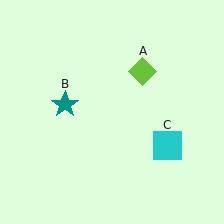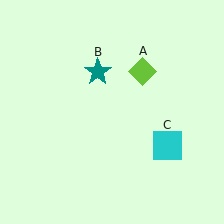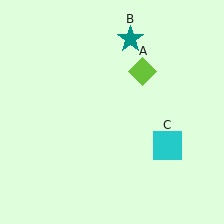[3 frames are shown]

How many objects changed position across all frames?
1 object changed position: teal star (object B).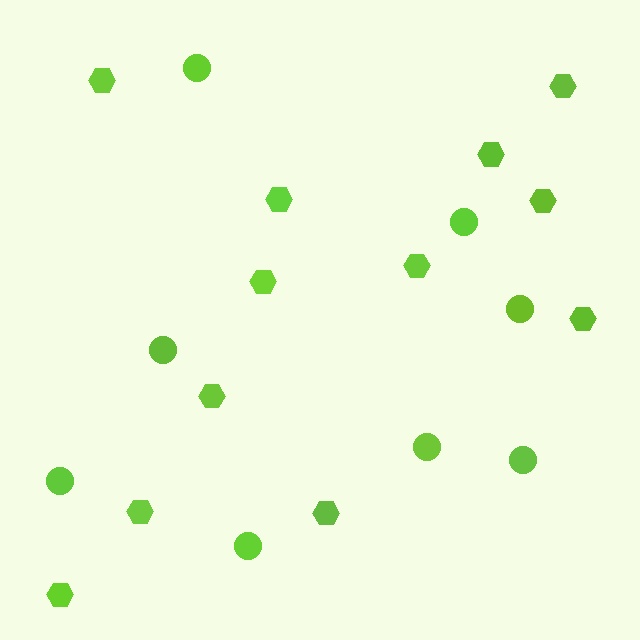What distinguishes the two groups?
There are 2 groups: one group of hexagons (12) and one group of circles (8).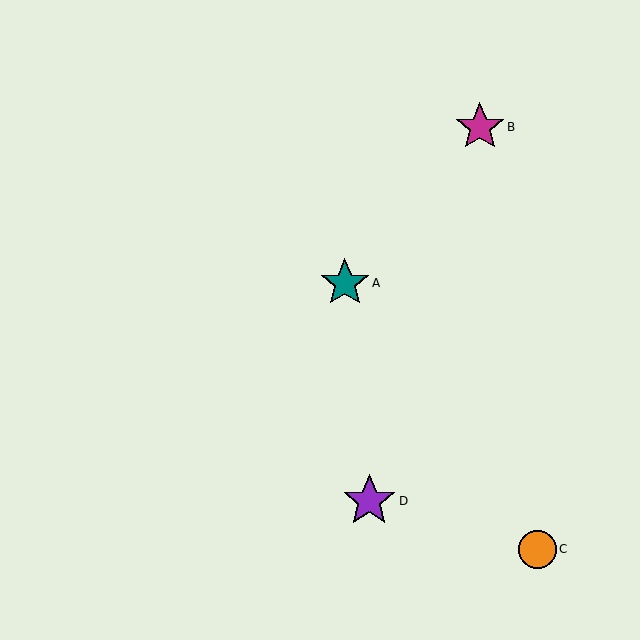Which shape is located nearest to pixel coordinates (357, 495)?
The purple star (labeled D) at (369, 501) is nearest to that location.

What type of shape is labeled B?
Shape B is a magenta star.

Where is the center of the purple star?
The center of the purple star is at (369, 501).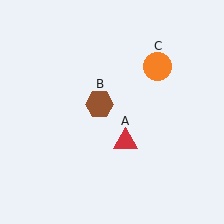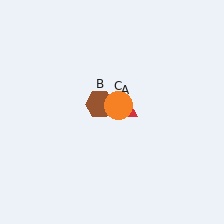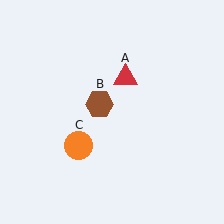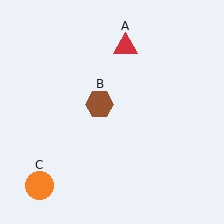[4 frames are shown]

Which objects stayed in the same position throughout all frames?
Brown hexagon (object B) remained stationary.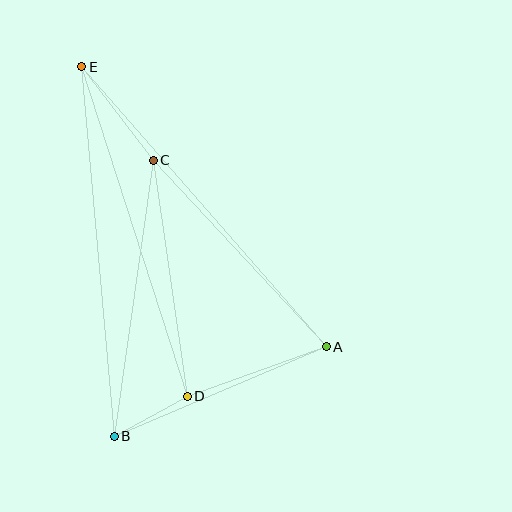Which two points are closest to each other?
Points B and D are closest to each other.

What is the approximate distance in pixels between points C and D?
The distance between C and D is approximately 238 pixels.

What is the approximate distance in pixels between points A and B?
The distance between A and B is approximately 230 pixels.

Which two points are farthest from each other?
Points A and E are farthest from each other.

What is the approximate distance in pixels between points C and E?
The distance between C and E is approximately 118 pixels.